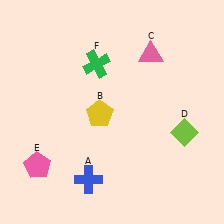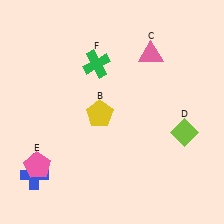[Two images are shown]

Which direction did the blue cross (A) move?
The blue cross (A) moved left.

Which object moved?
The blue cross (A) moved left.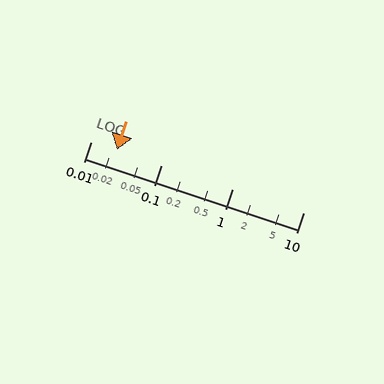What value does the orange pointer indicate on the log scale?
The pointer indicates approximately 0.023.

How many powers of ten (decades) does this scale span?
The scale spans 3 decades, from 0.01 to 10.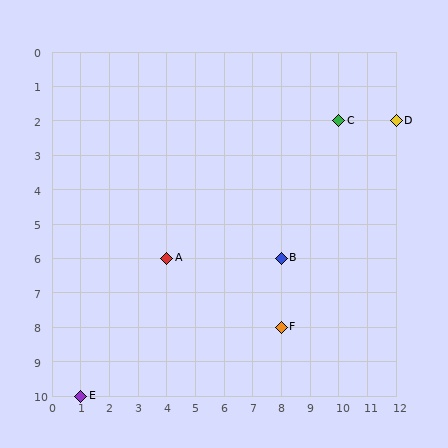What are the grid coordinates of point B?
Point B is at grid coordinates (8, 6).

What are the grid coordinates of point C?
Point C is at grid coordinates (10, 2).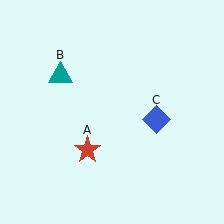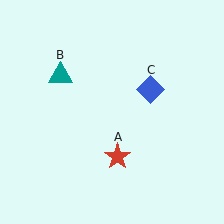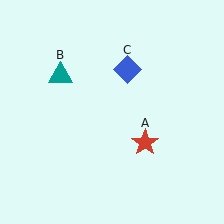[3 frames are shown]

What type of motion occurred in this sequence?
The red star (object A), blue diamond (object C) rotated counterclockwise around the center of the scene.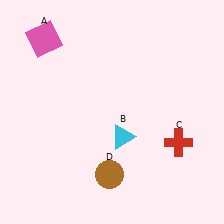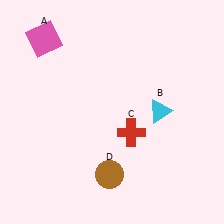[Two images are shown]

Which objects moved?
The objects that moved are: the cyan triangle (B), the red cross (C).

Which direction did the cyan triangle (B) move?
The cyan triangle (B) moved right.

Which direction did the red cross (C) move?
The red cross (C) moved left.